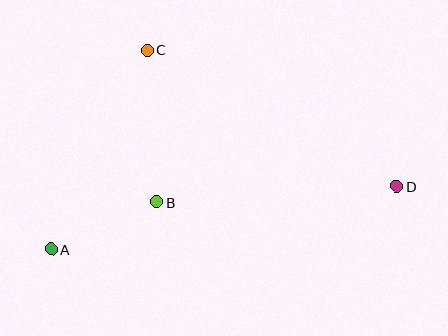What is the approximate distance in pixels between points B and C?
The distance between B and C is approximately 152 pixels.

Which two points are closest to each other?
Points A and B are closest to each other.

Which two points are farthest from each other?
Points A and D are farthest from each other.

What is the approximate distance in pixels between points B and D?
The distance between B and D is approximately 240 pixels.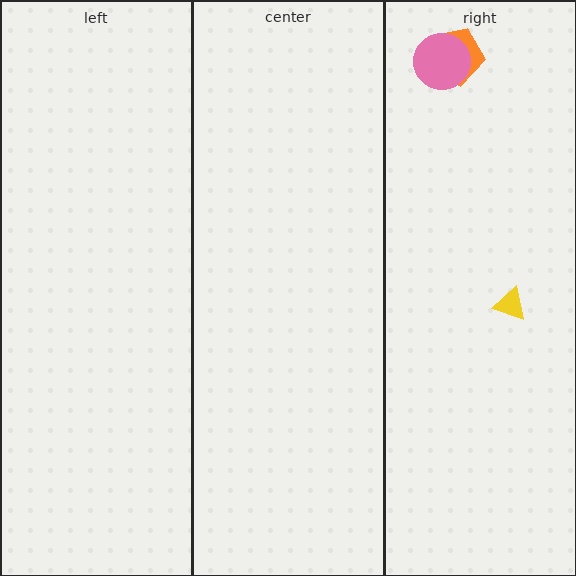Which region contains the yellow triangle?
The right region.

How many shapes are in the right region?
3.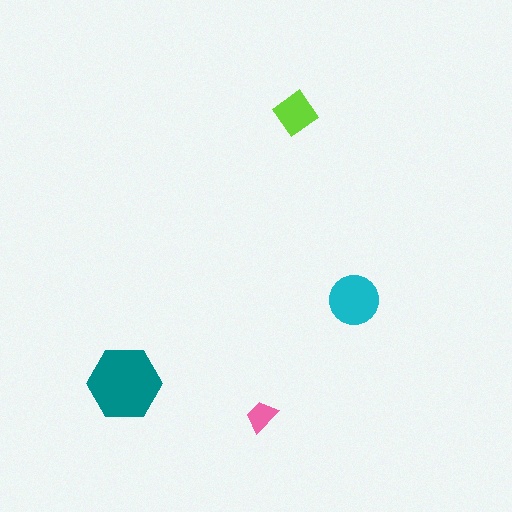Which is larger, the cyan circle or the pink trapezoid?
The cyan circle.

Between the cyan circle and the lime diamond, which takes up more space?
The cyan circle.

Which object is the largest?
The teal hexagon.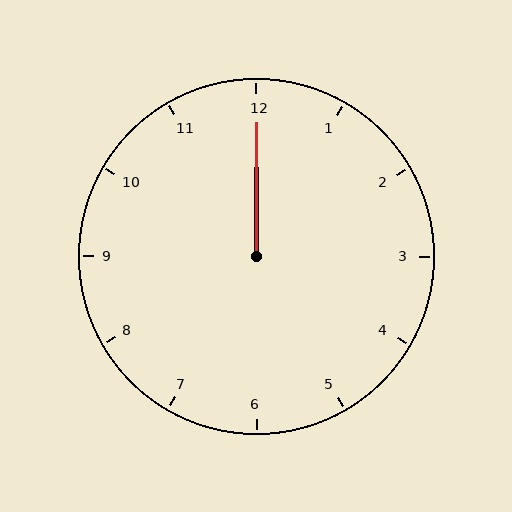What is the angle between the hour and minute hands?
Approximately 0 degrees.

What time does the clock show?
12:00.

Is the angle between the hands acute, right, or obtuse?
It is acute.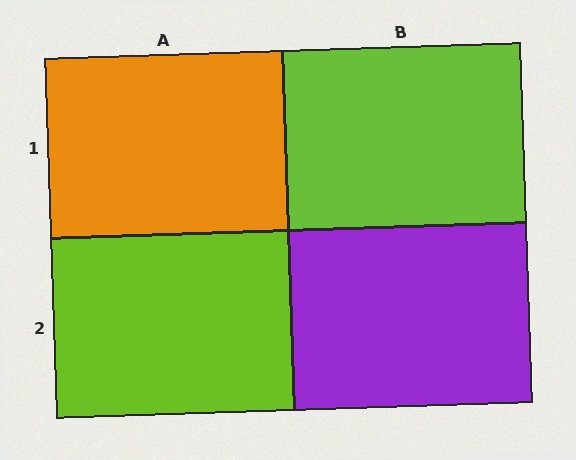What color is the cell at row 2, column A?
Lime.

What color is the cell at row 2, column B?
Purple.